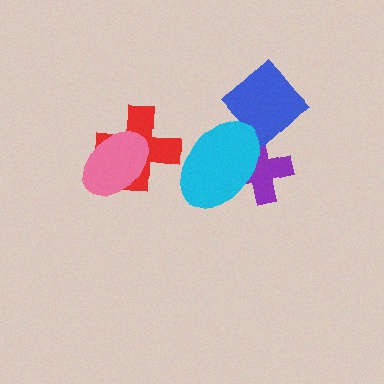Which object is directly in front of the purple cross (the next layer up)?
The blue diamond is directly in front of the purple cross.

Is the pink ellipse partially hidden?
No, no other shape covers it.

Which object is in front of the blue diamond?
The cyan ellipse is in front of the blue diamond.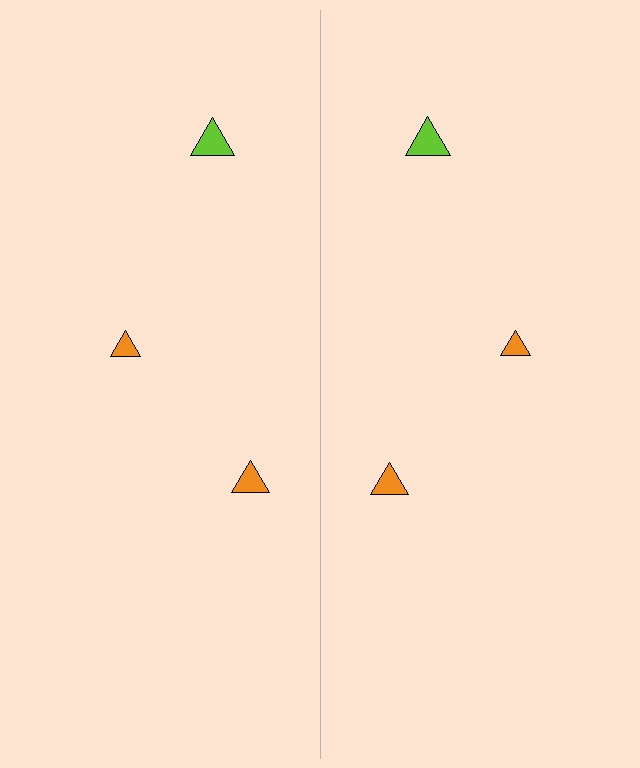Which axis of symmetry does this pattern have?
The pattern has a vertical axis of symmetry running through the center of the image.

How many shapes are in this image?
There are 6 shapes in this image.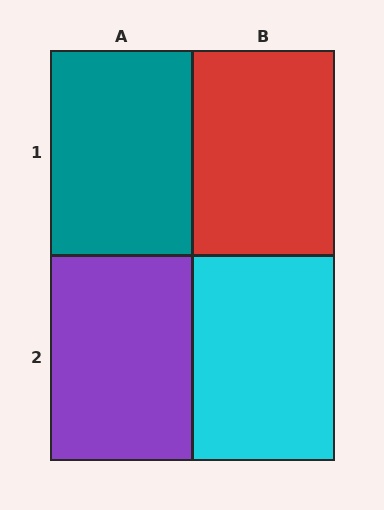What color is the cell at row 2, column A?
Purple.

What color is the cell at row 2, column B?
Cyan.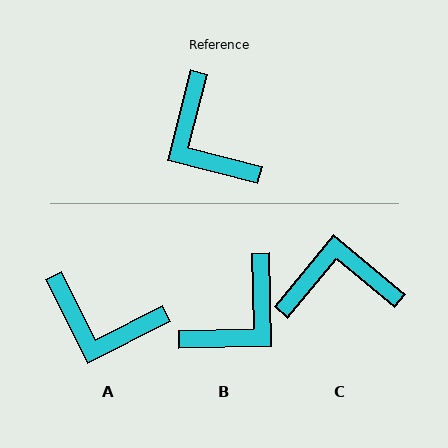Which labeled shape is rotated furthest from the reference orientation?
C, about 115 degrees away.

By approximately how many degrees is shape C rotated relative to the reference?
Approximately 115 degrees clockwise.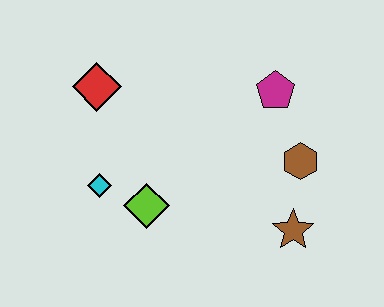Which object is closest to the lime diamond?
The cyan diamond is closest to the lime diamond.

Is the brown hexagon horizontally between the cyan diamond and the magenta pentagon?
No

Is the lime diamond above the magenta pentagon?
No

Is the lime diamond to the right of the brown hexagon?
No